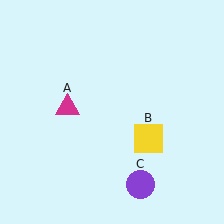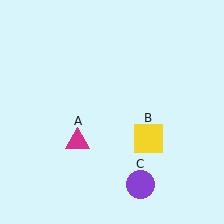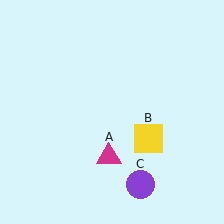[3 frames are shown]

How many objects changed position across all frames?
1 object changed position: magenta triangle (object A).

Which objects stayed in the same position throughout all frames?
Yellow square (object B) and purple circle (object C) remained stationary.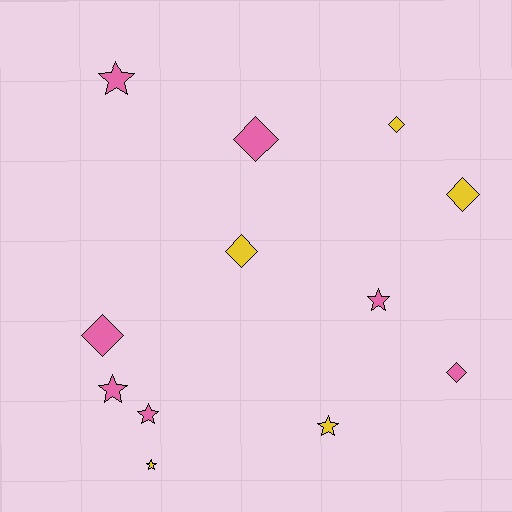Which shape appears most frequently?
Star, with 6 objects.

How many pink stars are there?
There are 4 pink stars.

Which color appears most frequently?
Pink, with 7 objects.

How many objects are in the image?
There are 12 objects.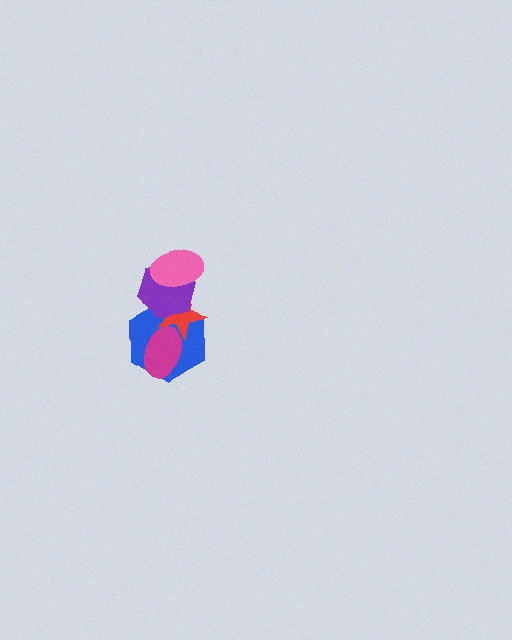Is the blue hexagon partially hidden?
Yes, it is partially covered by another shape.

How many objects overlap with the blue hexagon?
3 objects overlap with the blue hexagon.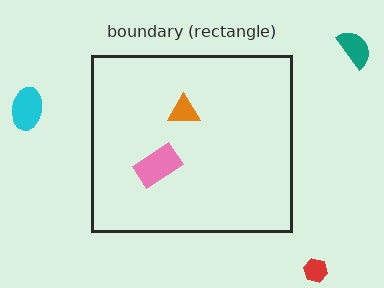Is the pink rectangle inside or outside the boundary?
Inside.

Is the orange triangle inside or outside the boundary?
Inside.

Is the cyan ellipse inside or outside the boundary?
Outside.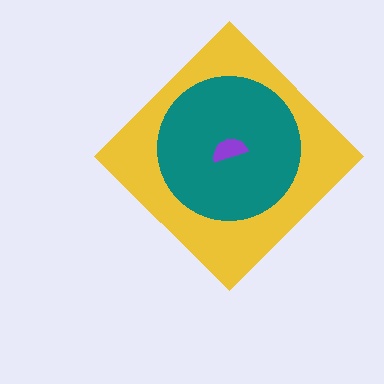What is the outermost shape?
The yellow diamond.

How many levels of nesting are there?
3.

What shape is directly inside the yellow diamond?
The teal circle.